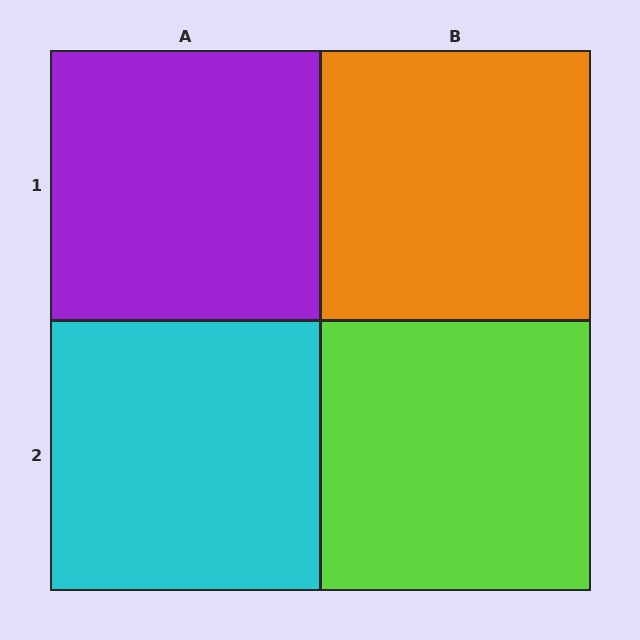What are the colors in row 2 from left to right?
Cyan, lime.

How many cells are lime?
1 cell is lime.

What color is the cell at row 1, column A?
Purple.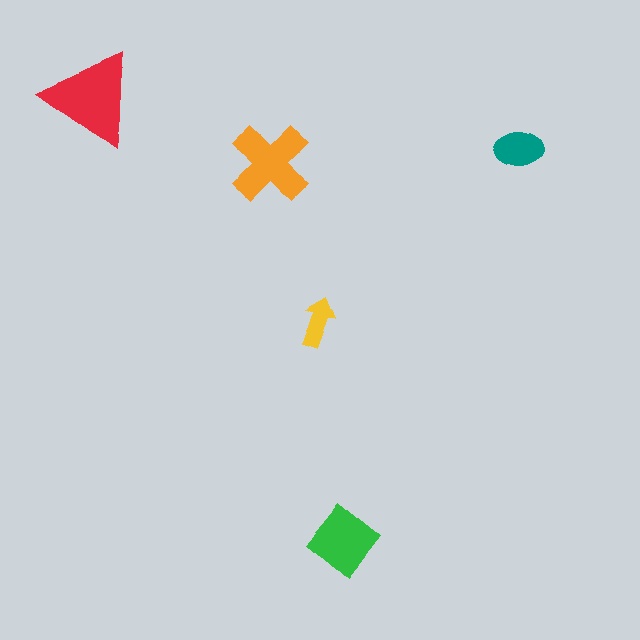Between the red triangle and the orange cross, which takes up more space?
The red triangle.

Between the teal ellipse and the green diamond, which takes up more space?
The green diamond.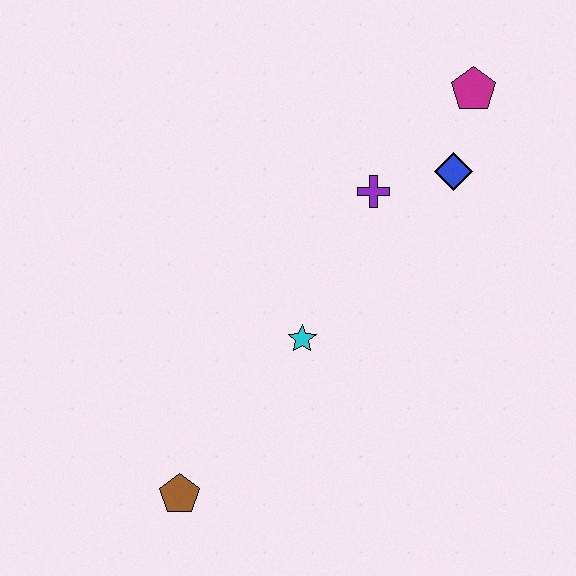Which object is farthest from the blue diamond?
The brown pentagon is farthest from the blue diamond.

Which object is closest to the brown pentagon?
The cyan star is closest to the brown pentagon.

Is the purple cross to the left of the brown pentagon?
No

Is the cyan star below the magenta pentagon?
Yes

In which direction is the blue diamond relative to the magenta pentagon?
The blue diamond is below the magenta pentagon.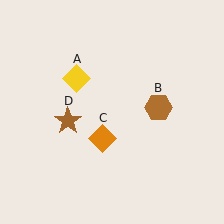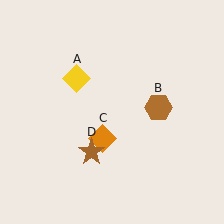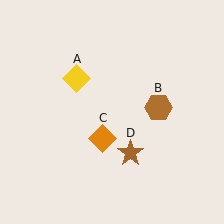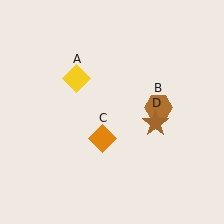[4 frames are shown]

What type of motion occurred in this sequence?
The brown star (object D) rotated counterclockwise around the center of the scene.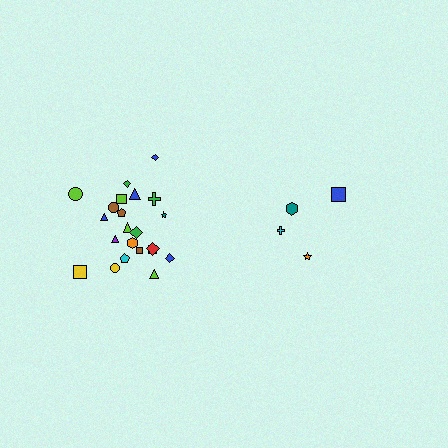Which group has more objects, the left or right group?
The left group.